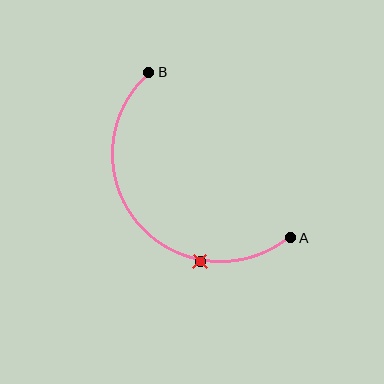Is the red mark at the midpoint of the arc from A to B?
No. The red mark lies on the arc but is closer to endpoint A. The arc midpoint would be at the point on the curve equidistant along the arc from both A and B.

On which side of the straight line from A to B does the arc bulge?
The arc bulges below and to the left of the straight line connecting A and B.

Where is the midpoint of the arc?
The arc midpoint is the point on the curve farthest from the straight line joining A and B. It sits below and to the left of that line.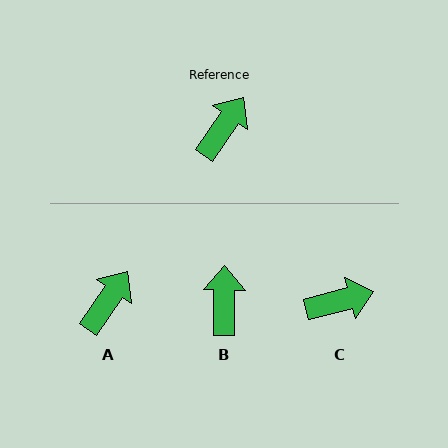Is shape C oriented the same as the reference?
No, it is off by about 41 degrees.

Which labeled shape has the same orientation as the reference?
A.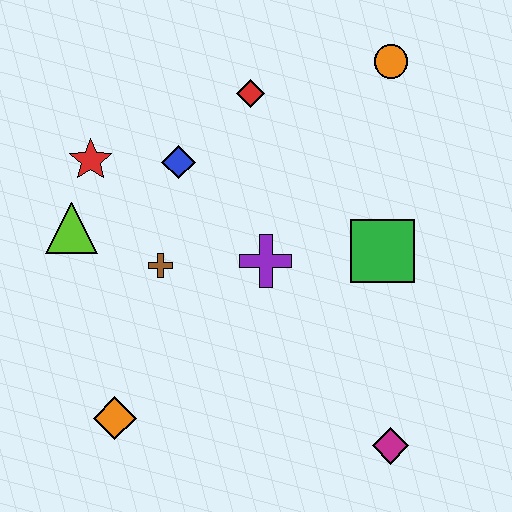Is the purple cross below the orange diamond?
No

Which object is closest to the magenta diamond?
The green square is closest to the magenta diamond.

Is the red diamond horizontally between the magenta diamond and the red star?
Yes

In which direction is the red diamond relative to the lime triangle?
The red diamond is to the right of the lime triangle.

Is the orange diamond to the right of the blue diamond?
No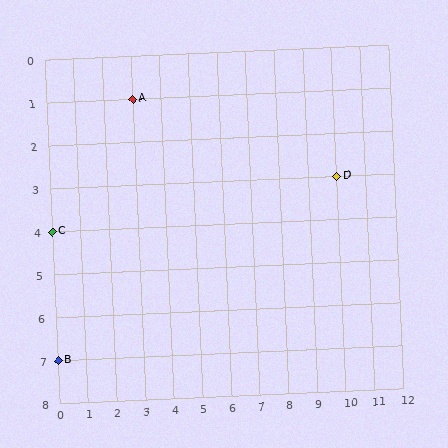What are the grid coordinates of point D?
Point D is at grid coordinates (10, 3).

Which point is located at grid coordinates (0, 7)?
Point B is at (0, 7).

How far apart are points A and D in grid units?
Points A and D are 7 columns and 2 rows apart (about 7.3 grid units diagonally).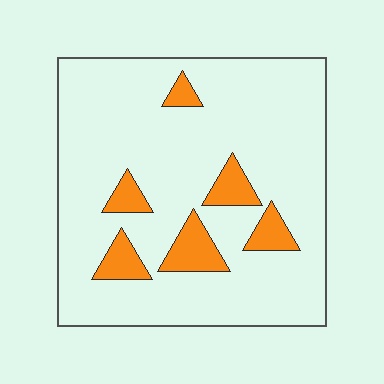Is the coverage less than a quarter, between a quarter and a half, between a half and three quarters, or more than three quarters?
Less than a quarter.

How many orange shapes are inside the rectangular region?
6.